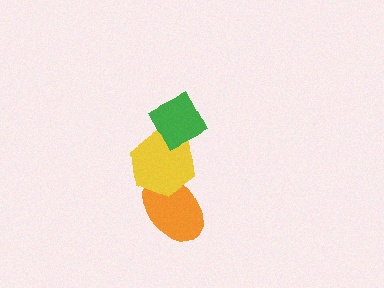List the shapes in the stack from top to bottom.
From top to bottom: the green diamond, the yellow hexagon, the orange ellipse.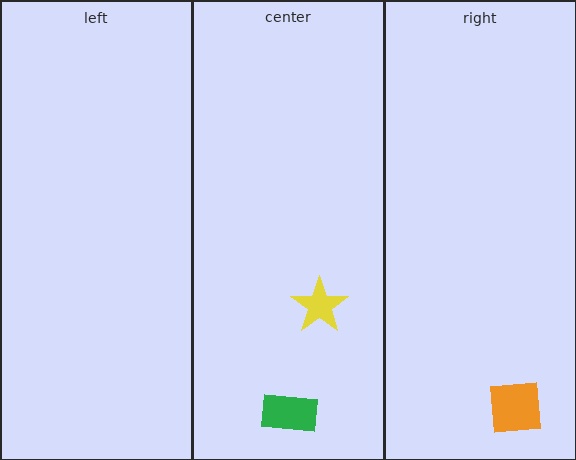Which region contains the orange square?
The right region.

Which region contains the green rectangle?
The center region.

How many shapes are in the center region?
2.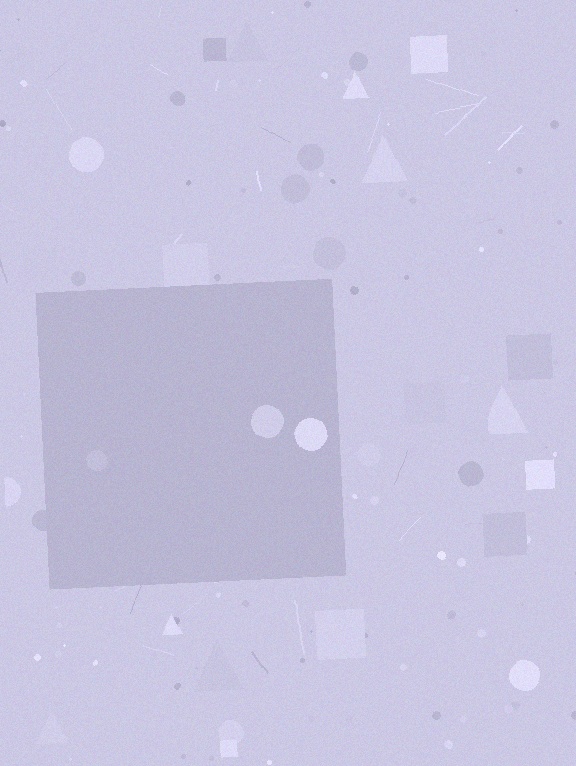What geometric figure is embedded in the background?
A square is embedded in the background.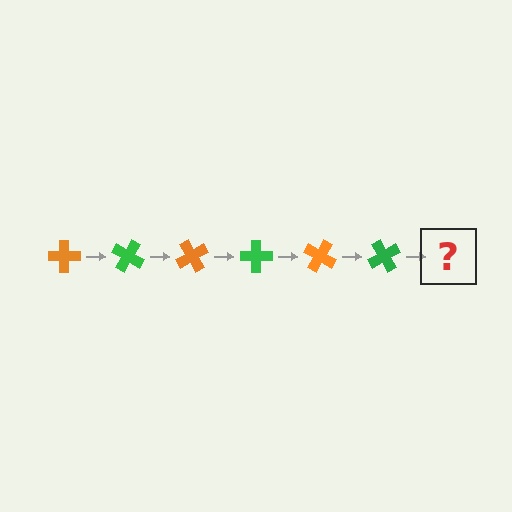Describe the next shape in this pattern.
It should be an orange cross, rotated 180 degrees from the start.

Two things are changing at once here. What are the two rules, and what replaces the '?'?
The two rules are that it rotates 30 degrees each step and the color cycles through orange and green. The '?' should be an orange cross, rotated 180 degrees from the start.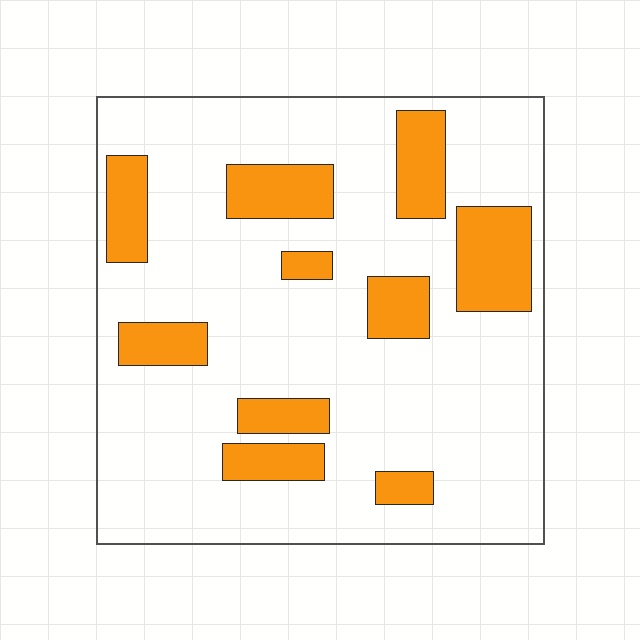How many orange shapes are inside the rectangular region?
10.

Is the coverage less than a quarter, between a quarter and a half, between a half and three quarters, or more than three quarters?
Less than a quarter.